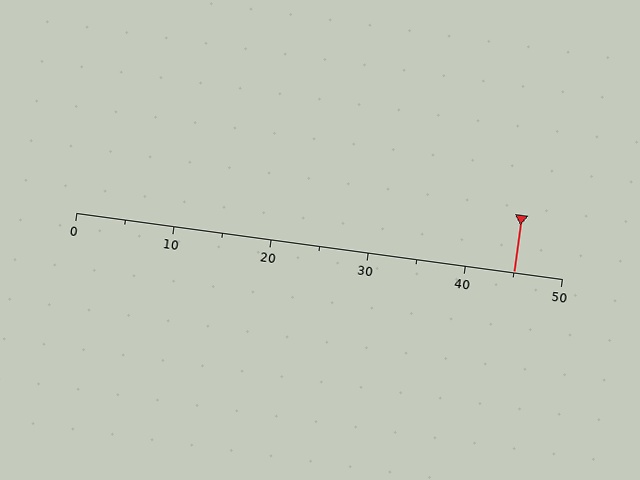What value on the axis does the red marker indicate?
The marker indicates approximately 45.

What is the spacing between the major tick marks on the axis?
The major ticks are spaced 10 apart.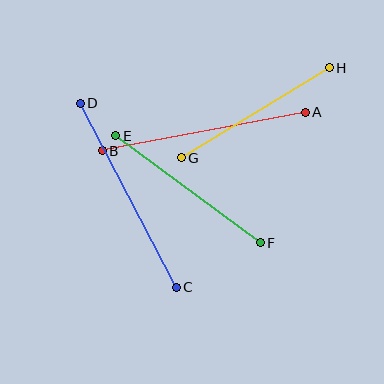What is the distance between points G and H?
The distance is approximately 173 pixels.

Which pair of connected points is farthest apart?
Points C and D are farthest apart.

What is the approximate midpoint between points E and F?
The midpoint is at approximately (188, 189) pixels.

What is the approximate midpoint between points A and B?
The midpoint is at approximately (204, 132) pixels.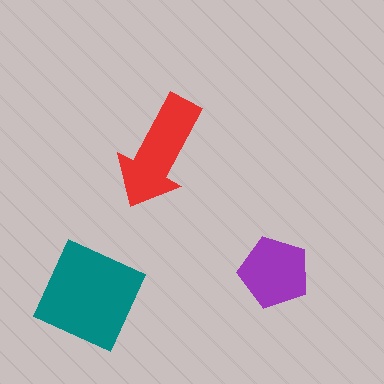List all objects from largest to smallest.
The teal diamond, the red arrow, the purple pentagon.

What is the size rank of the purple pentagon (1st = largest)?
3rd.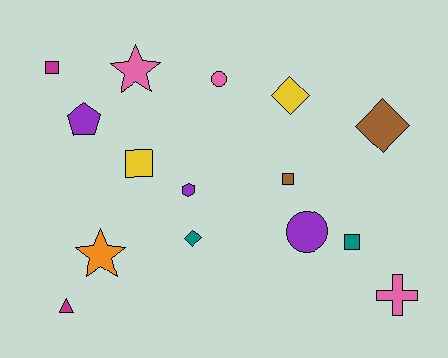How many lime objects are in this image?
There are no lime objects.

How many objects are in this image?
There are 15 objects.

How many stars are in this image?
There are 2 stars.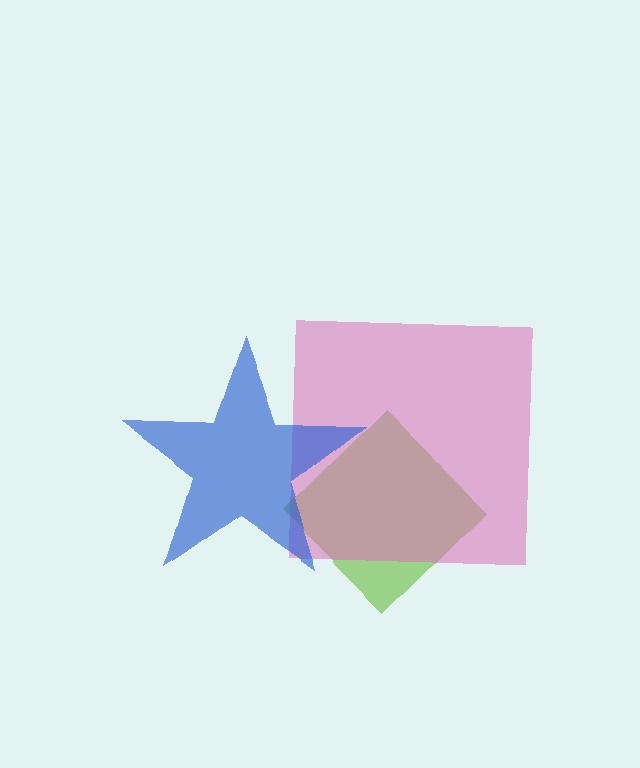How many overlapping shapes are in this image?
There are 3 overlapping shapes in the image.